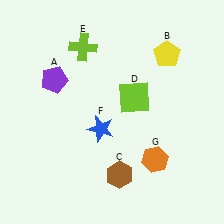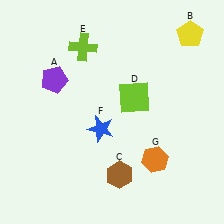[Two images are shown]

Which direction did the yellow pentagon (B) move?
The yellow pentagon (B) moved right.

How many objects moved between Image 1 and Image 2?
1 object moved between the two images.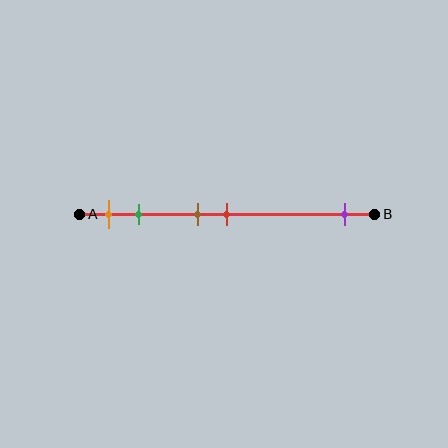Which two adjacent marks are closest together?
The brown and red marks are the closest adjacent pair.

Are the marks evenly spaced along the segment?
No, the marks are not evenly spaced.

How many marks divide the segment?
There are 5 marks dividing the segment.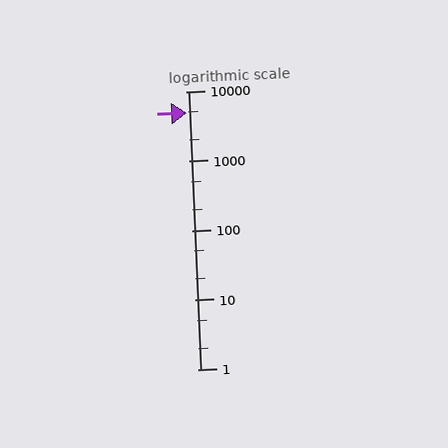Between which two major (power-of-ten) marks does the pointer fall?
The pointer is between 1000 and 10000.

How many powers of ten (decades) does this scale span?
The scale spans 4 decades, from 1 to 10000.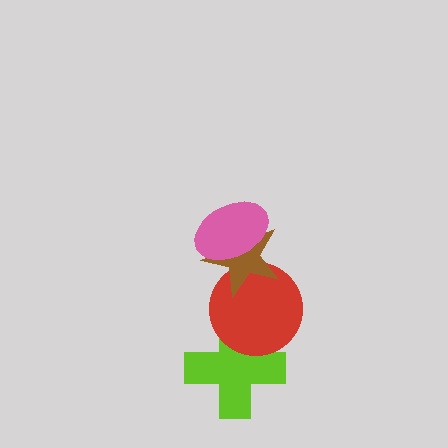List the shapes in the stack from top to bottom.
From top to bottom: the pink ellipse, the brown star, the red circle, the lime cross.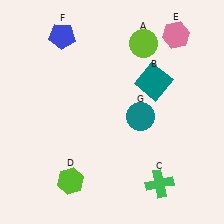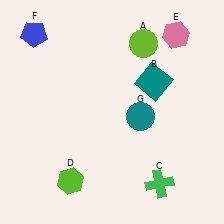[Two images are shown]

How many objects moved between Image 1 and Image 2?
1 object moved between the two images.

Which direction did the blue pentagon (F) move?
The blue pentagon (F) moved left.